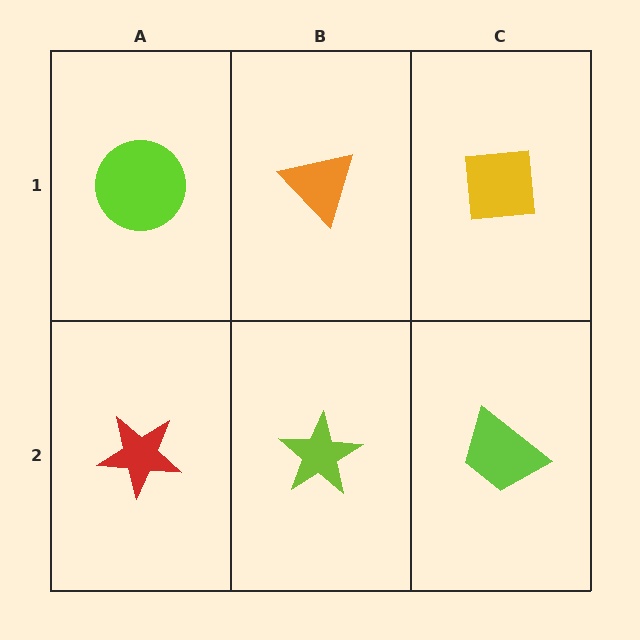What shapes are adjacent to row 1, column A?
A red star (row 2, column A), an orange triangle (row 1, column B).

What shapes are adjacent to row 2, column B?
An orange triangle (row 1, column B), a red star (row 2, column A), a lime trapezoid (row 2, column C).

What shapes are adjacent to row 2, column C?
A yellow square (row 1, column C), a lime star (row 2, column B).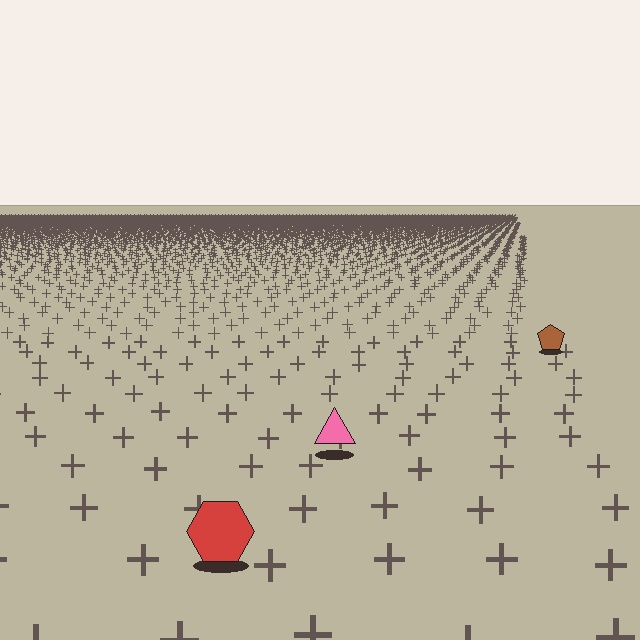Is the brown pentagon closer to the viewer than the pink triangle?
No. The pink triangle is closer — you can tell from the texture gradient: the ground texture is coarser near it.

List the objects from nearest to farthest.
From nearest to farthest: the red hexagon, the pink triangle, the brown pentagon.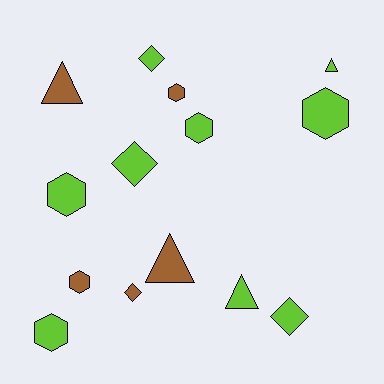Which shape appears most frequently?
Hexagon, with 6 objects.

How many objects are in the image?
There are 14 objects.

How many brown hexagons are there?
There are 2 brown hexagons.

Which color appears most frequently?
Lime, with 9 objects.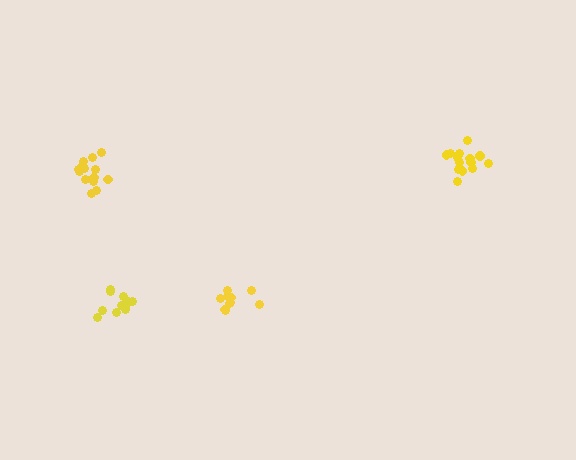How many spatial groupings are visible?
There are 4 spatial groupings.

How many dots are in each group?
Group 1: 14 dots, Group 2: 15 dots, Group 3: 12 dots, Group 4: 10 dots (51 total).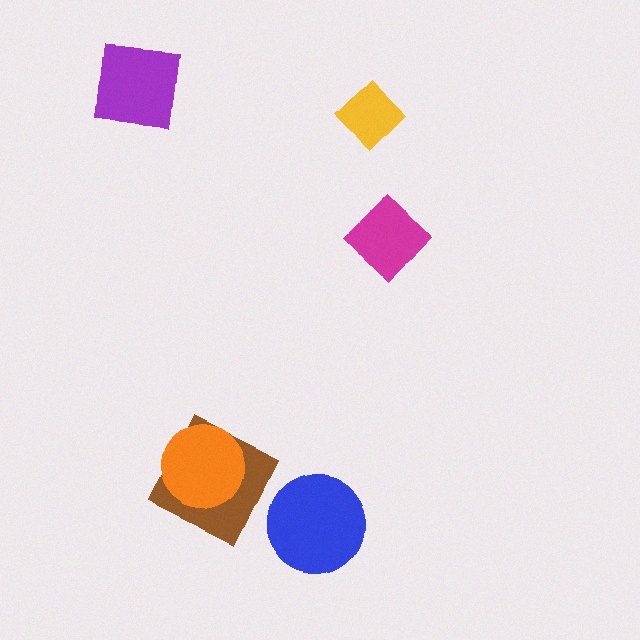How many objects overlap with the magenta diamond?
0 objects overlap with the magenta diamond.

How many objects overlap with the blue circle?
0 objects overlap with the blue circle.